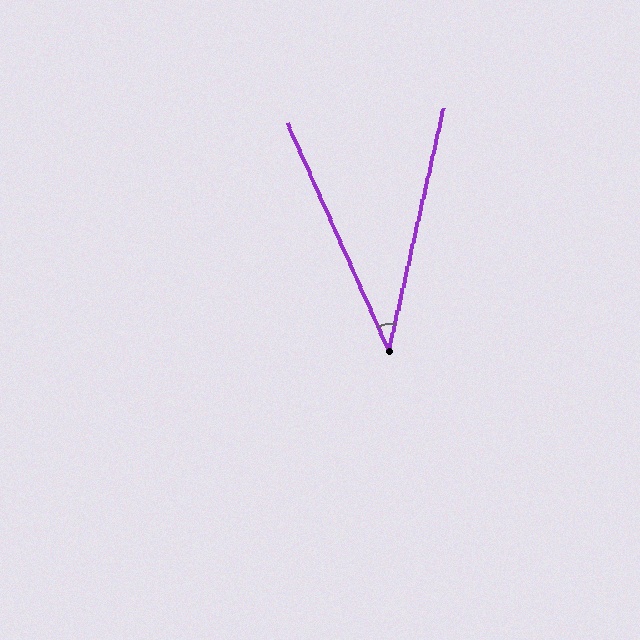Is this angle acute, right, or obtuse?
It is acute.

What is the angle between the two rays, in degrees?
Approximately 37 degrees.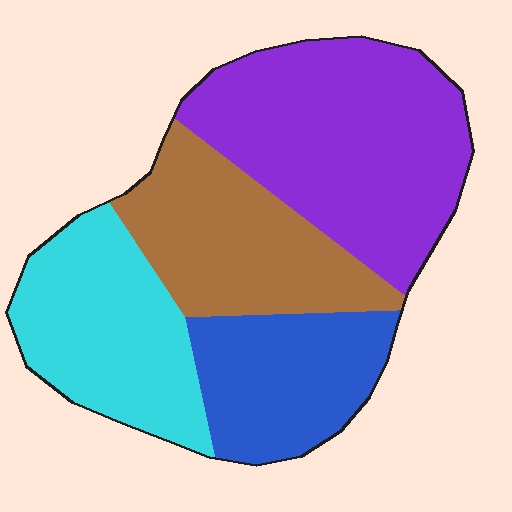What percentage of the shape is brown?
Brown takes up about one quarter (1/4) of the shape.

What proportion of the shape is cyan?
Cyan covers roughly 25% of the shape.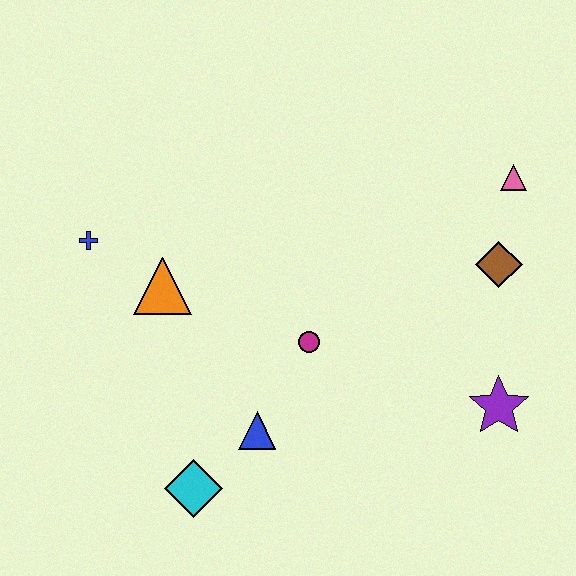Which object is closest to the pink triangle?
The brown diamond is closest to the pink triangle.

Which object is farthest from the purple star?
The blue cross is farthest from the purple star.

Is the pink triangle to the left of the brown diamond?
No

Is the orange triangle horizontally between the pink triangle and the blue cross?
Yes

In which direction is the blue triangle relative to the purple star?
The blue triangle is to the left of the purple star.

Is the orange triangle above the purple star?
Yes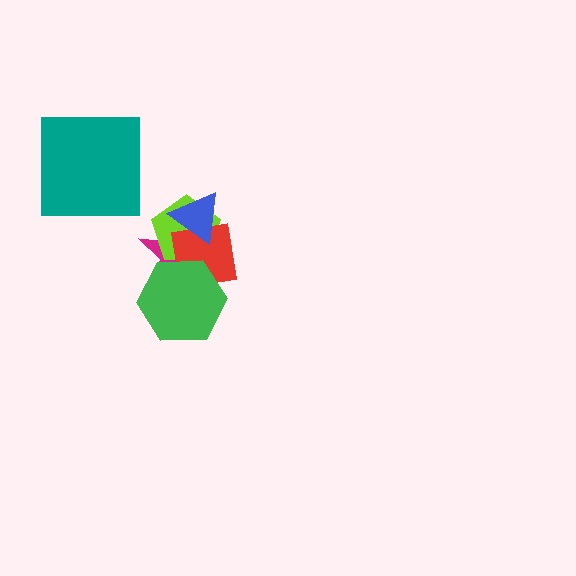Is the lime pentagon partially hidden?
Yes, it is partially covered by another shape.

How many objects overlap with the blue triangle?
3 objects overlap with the blue triangle.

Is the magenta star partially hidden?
Yes, it is partially covered by another shape.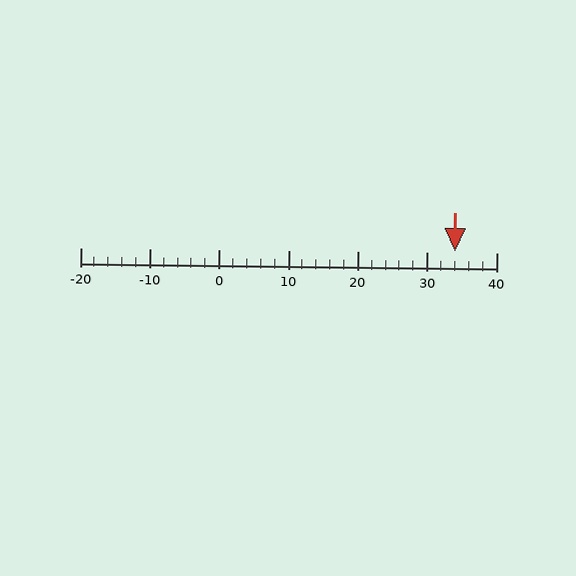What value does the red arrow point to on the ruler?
The red arrow points to approximately 34.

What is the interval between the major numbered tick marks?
The major tick marks are spaced 10 units apart.